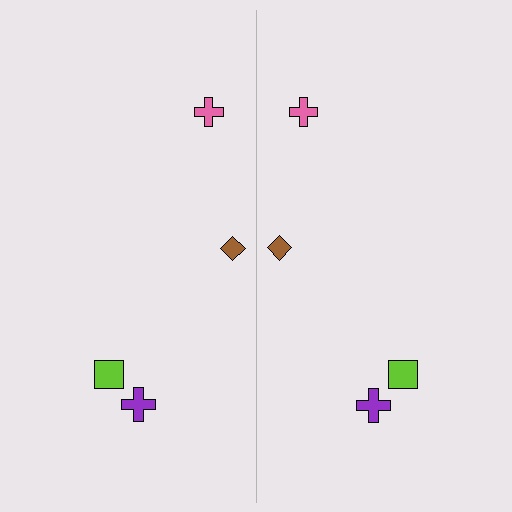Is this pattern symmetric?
Yes, this pattern has bilateral (reflection) symmetry.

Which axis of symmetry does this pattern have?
The pattern has a vertical axis of symmetry running through the center of the image.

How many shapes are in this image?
There are 8 shapes in this image.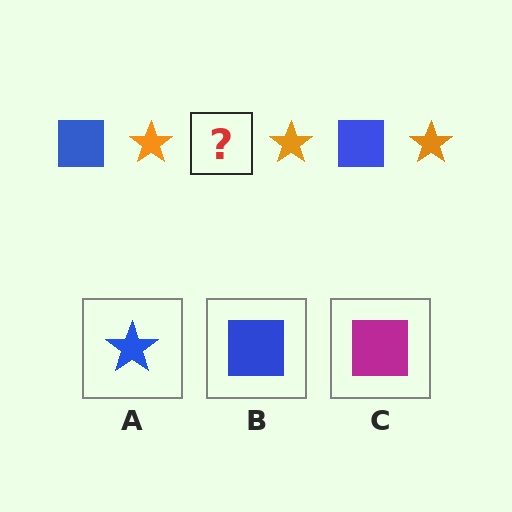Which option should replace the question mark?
Option B.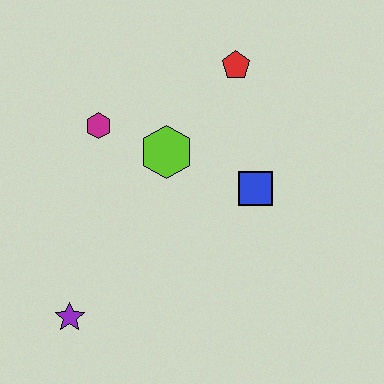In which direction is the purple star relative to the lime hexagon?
The purple star is below the lime hexagon.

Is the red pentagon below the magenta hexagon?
No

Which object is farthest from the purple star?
The red pentagon is farthest from the purple star.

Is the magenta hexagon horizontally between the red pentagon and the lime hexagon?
No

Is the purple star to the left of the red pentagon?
Yes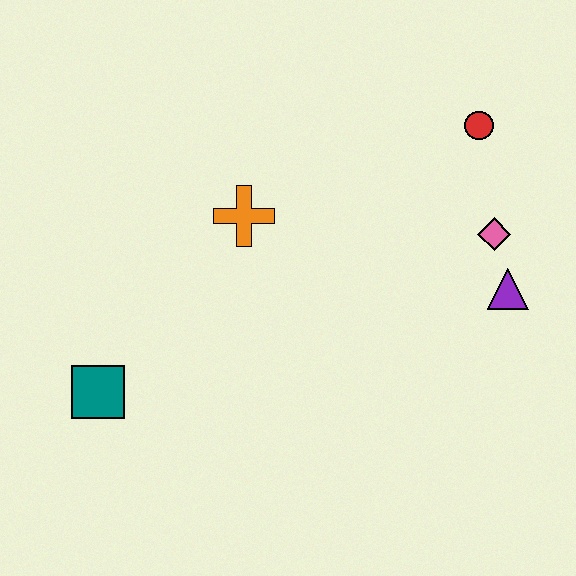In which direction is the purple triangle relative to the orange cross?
The purple triangle is to the right of the orange cross.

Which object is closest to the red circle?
The pink diamond is closest to the red circle.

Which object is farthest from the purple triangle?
The teal square is farthest from the purple triangle.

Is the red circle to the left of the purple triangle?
Yes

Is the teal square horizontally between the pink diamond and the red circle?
No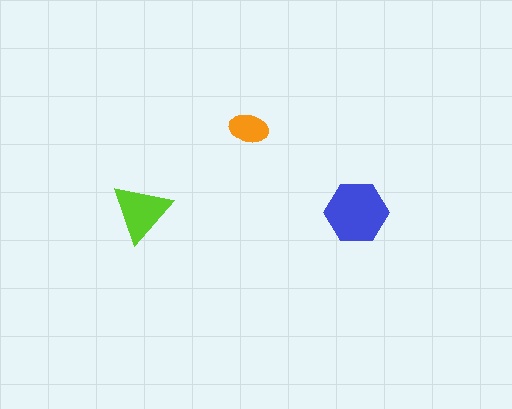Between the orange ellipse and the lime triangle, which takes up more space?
The lime triangle.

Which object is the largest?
The blue hexagon.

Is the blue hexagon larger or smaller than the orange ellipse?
Larger.